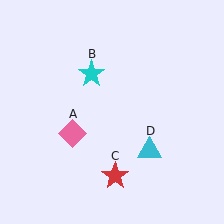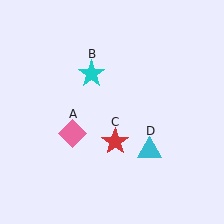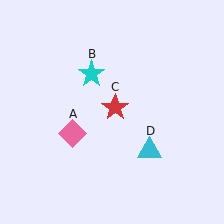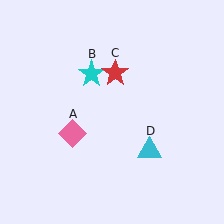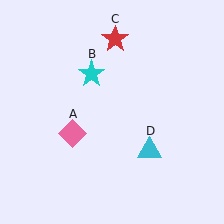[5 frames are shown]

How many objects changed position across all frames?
1 object changed position: red star (object C).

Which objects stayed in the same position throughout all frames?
Pink diamond (object A) and cyan star (object B) and cyan triangle (object D) remained stationary.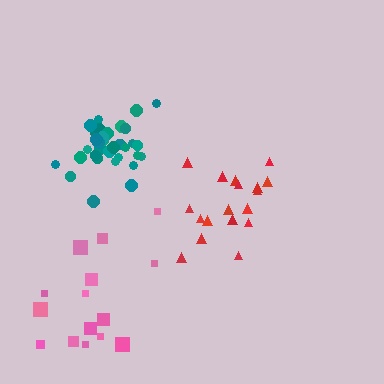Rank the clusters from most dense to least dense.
teal, red, pink.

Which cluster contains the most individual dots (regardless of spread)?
Teal (34).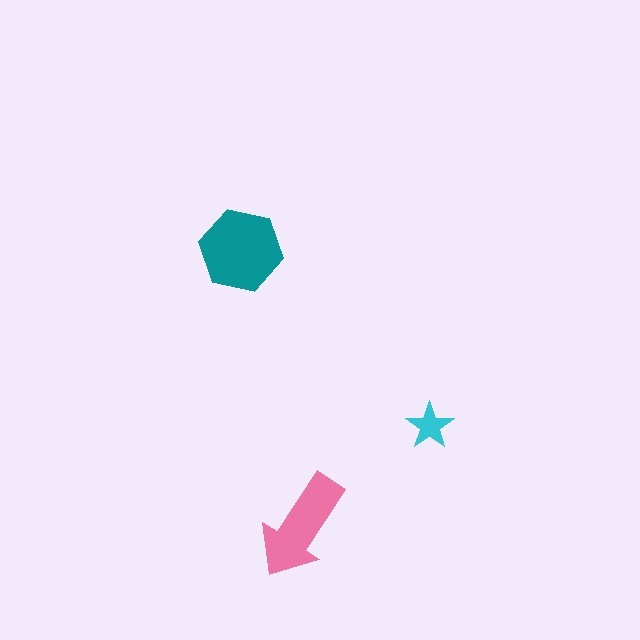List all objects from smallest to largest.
The cyan star, the pink arrow, the teal hexagon.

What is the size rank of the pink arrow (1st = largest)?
2nd.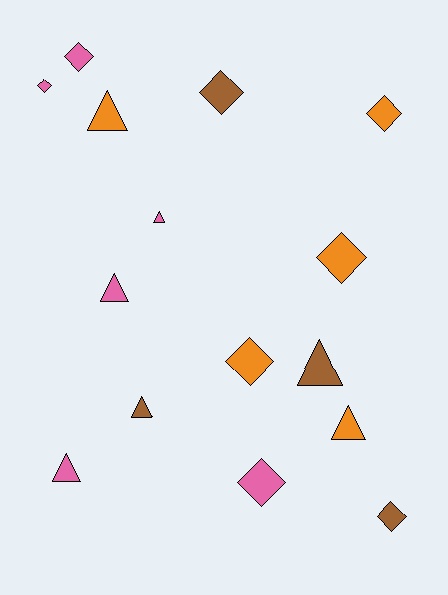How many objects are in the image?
There are 15 objects.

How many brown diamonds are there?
There are 2 brown diamonds.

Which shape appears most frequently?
Diamond, with 8 objects.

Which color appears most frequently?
Pink, with 6 objects.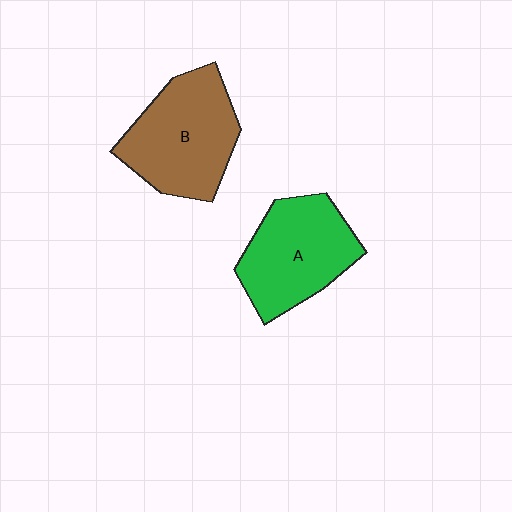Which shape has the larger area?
Shape B (brown).